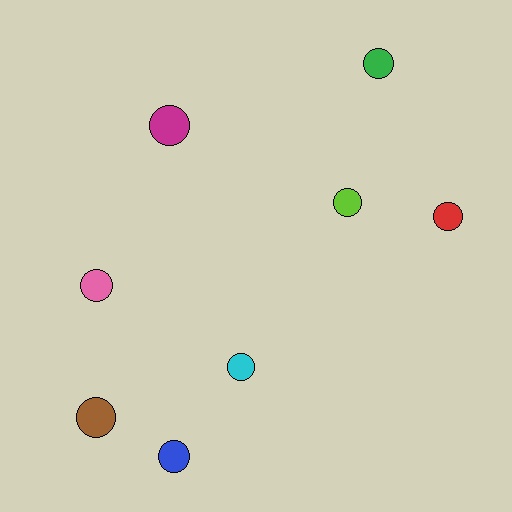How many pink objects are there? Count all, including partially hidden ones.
There is 1 pink object.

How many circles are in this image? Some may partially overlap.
There are 8 circles.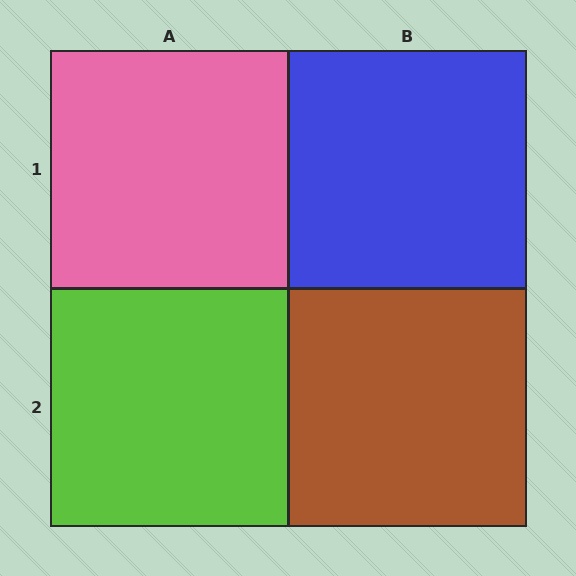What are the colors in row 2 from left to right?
Lime, brown.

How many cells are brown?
1 cell is brown.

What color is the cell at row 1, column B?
Blue.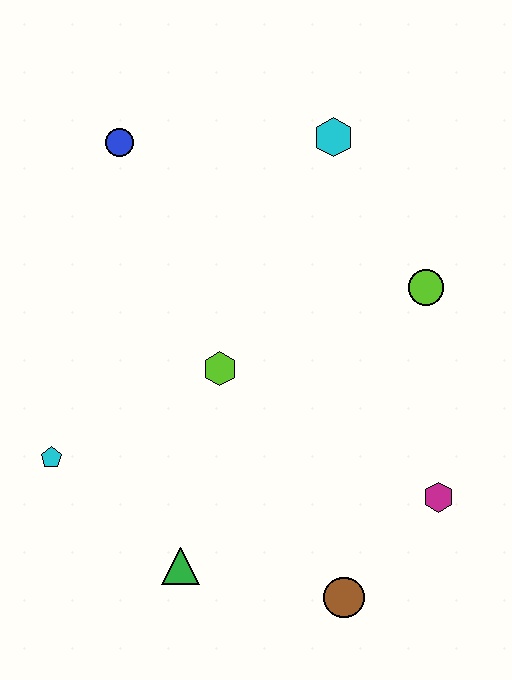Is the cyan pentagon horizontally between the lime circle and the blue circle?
No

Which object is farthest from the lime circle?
The cyan pentagon is farthest from the lime circle.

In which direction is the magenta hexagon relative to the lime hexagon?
The magenta hexagon is to the right of the lime hexagon.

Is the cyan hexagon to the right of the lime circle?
No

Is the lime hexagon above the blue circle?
No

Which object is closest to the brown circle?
The magenta hexagon is closest to the brown circle.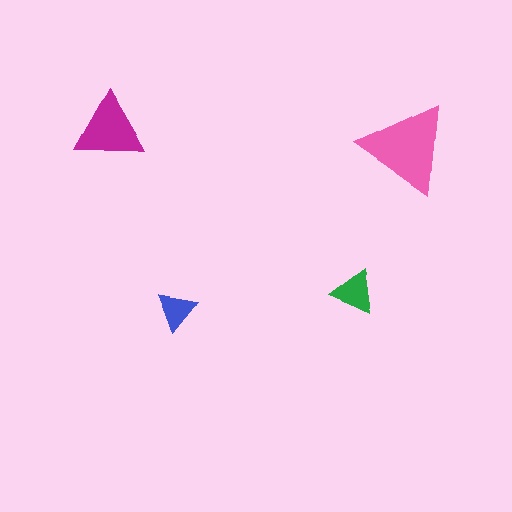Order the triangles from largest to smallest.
the pink one, the magenta one, the green one, the blue one.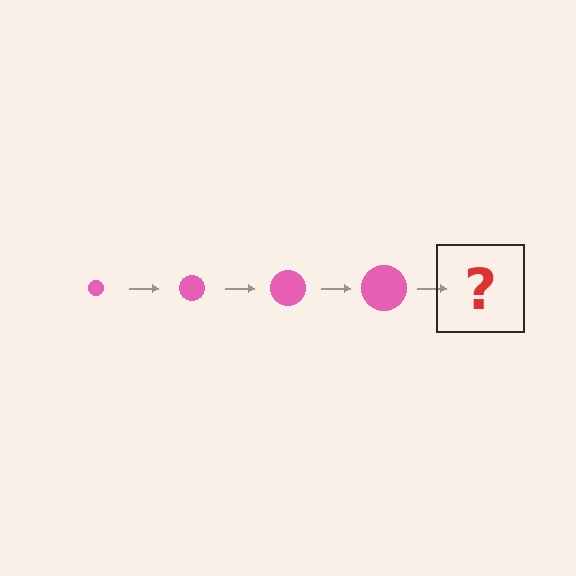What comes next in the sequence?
The next element should be a pink circle, larger than the previous one.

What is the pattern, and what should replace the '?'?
The pattern is that the circle gets progressively larger each step. The '?' should be a pink circle, larger than the previous one.